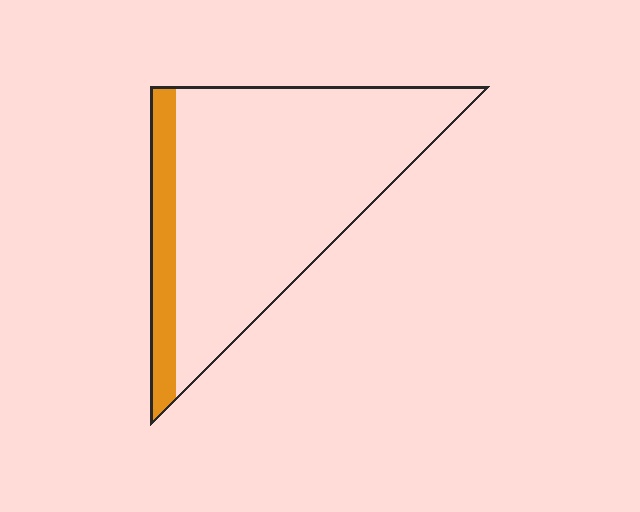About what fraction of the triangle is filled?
About one sixth (1/6).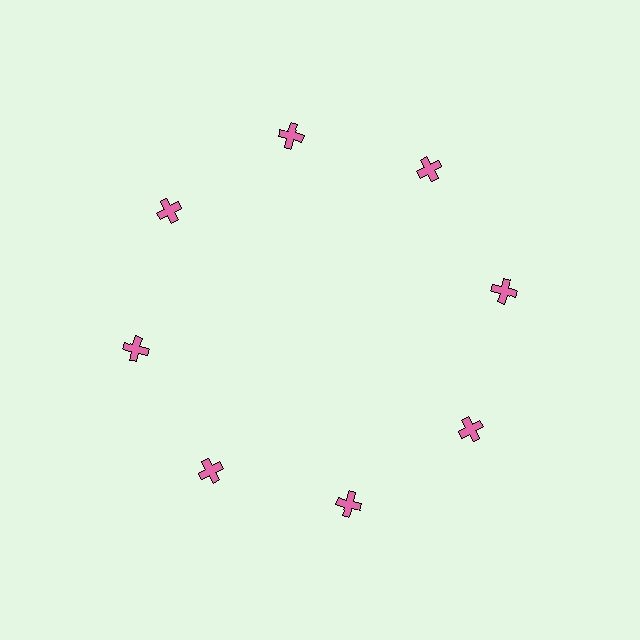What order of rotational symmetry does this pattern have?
This pattern has 8-fold rotational symmetry.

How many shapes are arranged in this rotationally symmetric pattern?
There are 8 shapes, arranged in 8 groups of 1.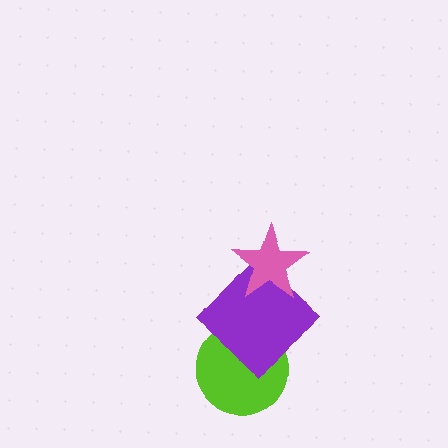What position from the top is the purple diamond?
The purple diamond is 2nd from the top.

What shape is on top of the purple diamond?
The pink star is on top of the purple diamond.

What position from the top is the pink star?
The pink star is 1st from the top.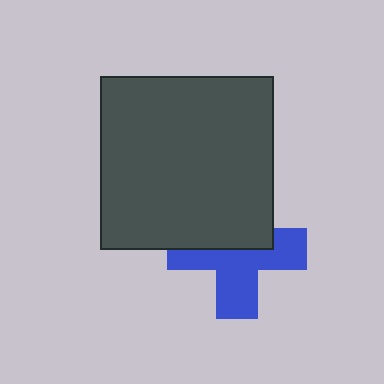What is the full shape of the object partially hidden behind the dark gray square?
The partially hidden object is a blue cross.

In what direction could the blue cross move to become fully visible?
The blue cross could move down. That would shift it out from behind the dark gray square entirely.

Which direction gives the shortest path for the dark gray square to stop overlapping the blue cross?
Moving up gives the shortest separation.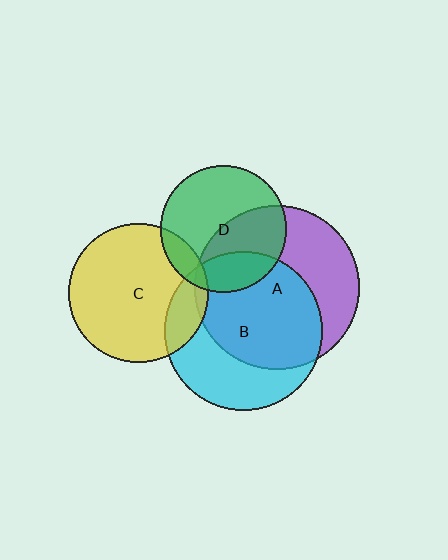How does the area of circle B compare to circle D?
Approximately 1.6 times.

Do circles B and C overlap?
Yes.